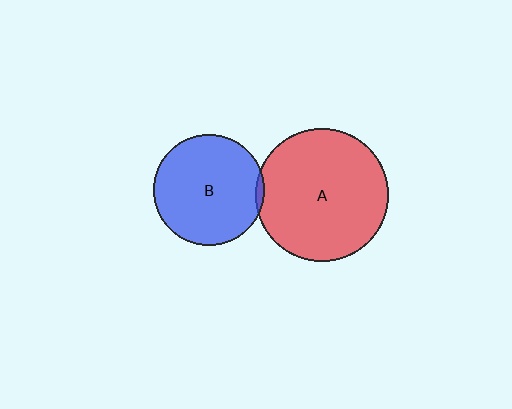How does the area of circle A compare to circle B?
Approximately 1.4 times.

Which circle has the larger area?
Circle A (red).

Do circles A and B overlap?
Yes.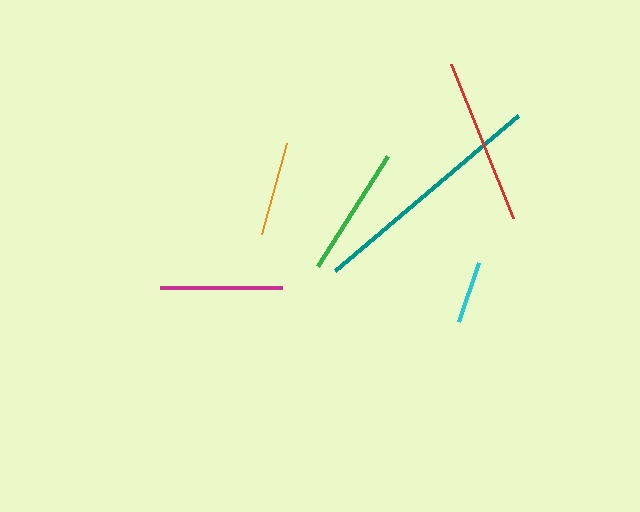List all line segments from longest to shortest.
From longest to shortest: teal, red, green, magenta, orange, cyan.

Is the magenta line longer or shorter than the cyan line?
The magenta line is longer than the cyan line.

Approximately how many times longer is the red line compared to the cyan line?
The red line is approximately 2.7 times the length of the cyan line.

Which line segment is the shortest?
The cyan line is the shortest at approximately 61 pixels.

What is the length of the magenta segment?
The magenta segment is approximately 122 pixels long.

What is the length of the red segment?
The red segment is approximately 166 pixels long.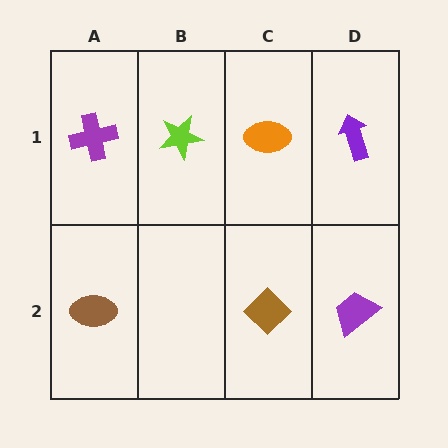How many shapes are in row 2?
3 shapes.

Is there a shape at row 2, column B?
No, that cell is empty.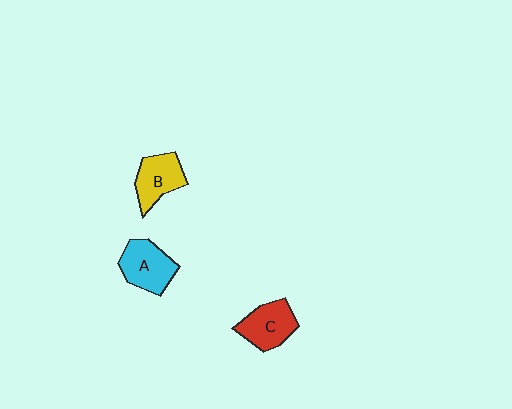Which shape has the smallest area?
Shape B (yellow).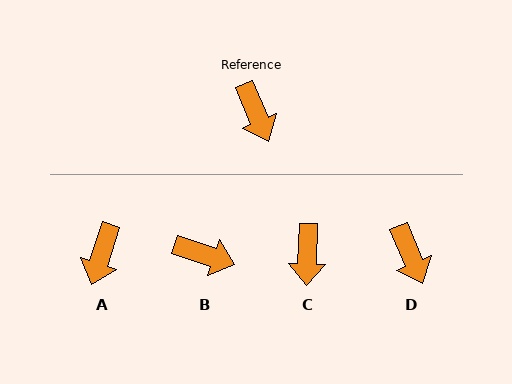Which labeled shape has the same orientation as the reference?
D.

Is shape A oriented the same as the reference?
No, it is off by about 41 degrees.